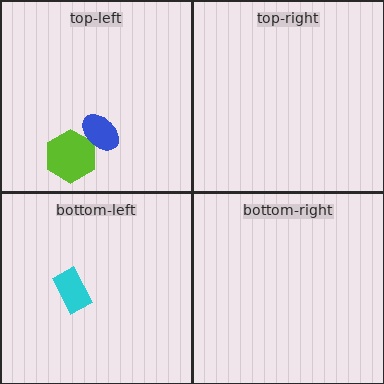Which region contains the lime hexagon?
The top-left region.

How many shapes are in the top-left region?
2.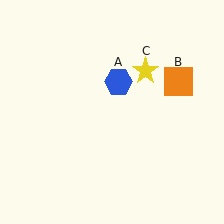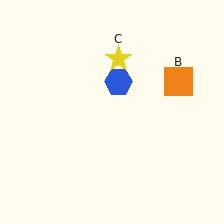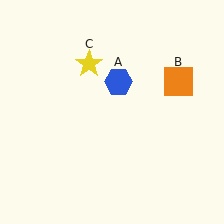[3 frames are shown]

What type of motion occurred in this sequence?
The yellow star (object C) rotated counterclockwise around the center of the scene.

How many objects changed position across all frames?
1 object changed position: yellow star (object C).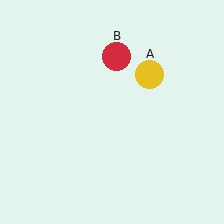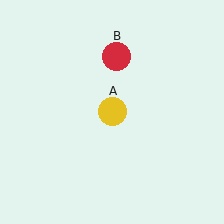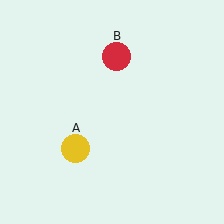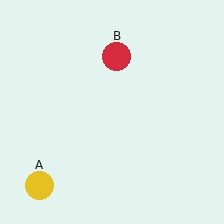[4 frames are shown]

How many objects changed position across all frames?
1 object changed position: yellow circle (object A).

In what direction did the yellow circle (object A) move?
The yellow circle (object A) moved down and to the left.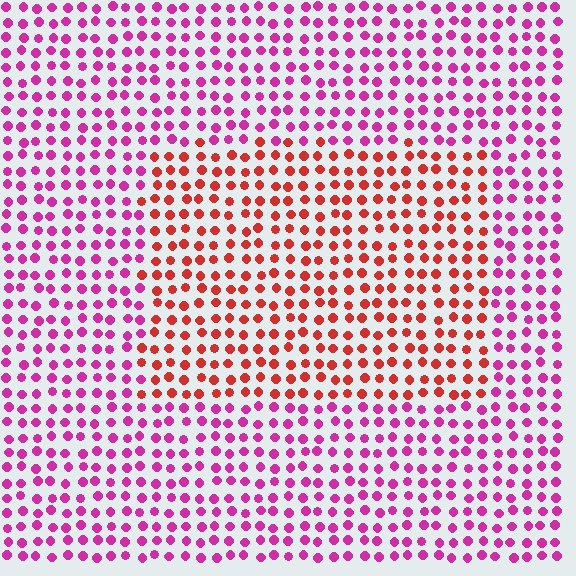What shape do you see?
I see a rectangle.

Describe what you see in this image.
The image is filled with small magenta elements in a uniform arrangement. A rectangle-shaped region is visible where the elements are tinted to a slightly different hue, forming a subtle color boundary.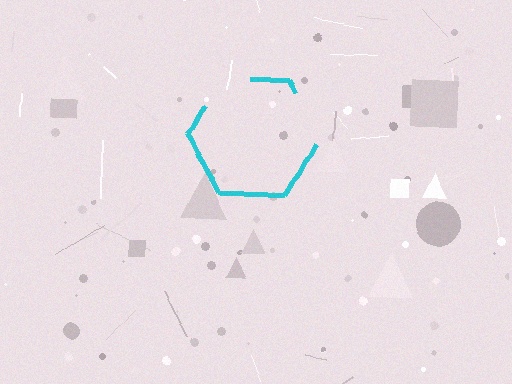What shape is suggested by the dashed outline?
The dashed outline suggests a hexagon.